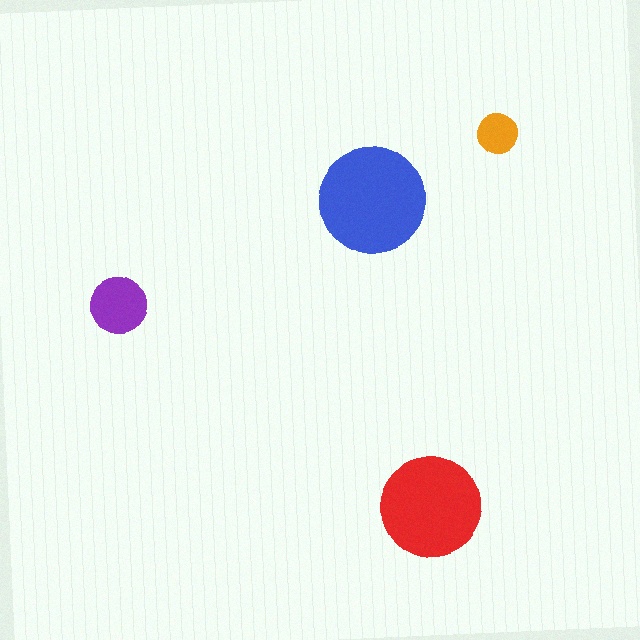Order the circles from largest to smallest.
the blue one, the red one, the purple one, the orange one.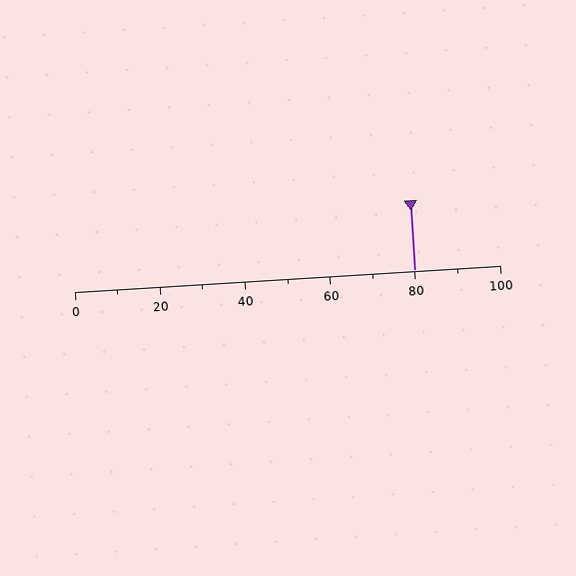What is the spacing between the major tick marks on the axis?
The major ticks are spaced 20 apart.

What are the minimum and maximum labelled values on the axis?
The axis runs from 0 to 100.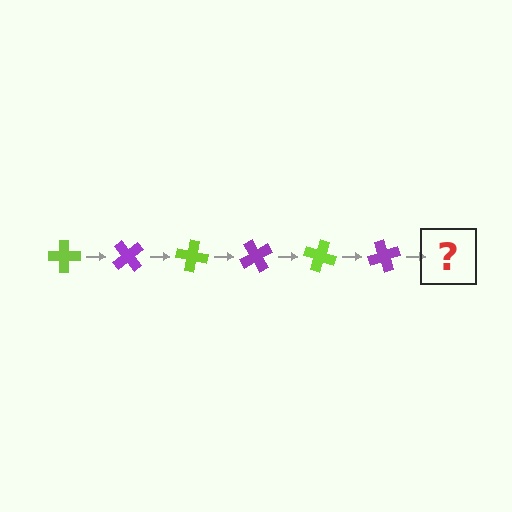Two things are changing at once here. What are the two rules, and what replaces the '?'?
The two rules are that it rotates 50 degrees each step and the color cycles through lime and purple. The '?' should be a lime cross, rotated 300 degrees from the start.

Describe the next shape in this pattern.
It should be a lime cross, rotated 300 degrees from the start.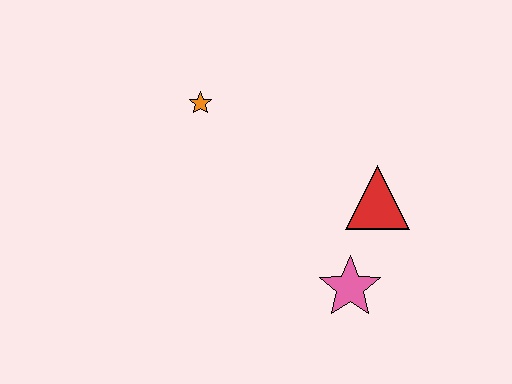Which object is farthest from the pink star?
The orange star is farthest from the pink star.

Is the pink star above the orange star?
No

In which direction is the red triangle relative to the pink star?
The red triangle is above the pink star.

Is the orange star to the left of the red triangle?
Yes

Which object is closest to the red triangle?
The pink star is closest to the red triangle.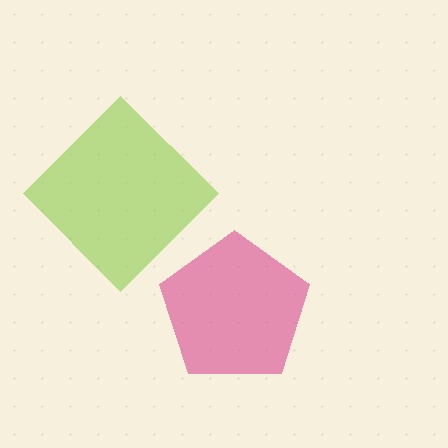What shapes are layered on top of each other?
The layered shapes are: a lime diamond, a magenta pentagon.